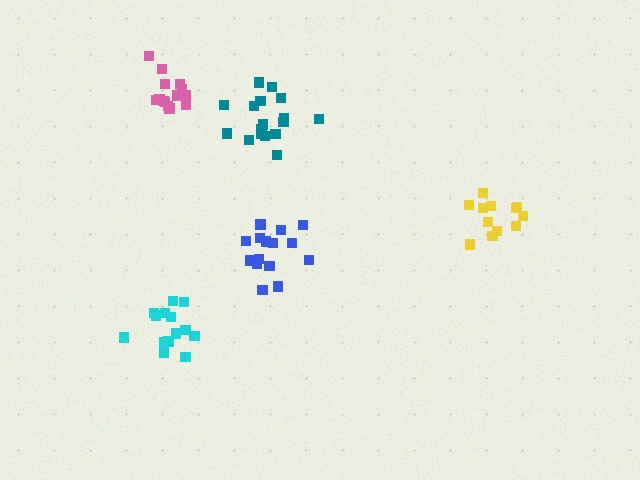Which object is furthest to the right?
The yellow cluster is rightmost.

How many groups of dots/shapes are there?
There are 5 groups.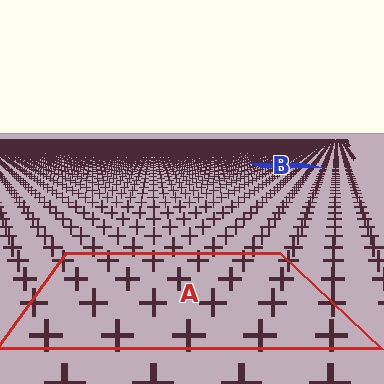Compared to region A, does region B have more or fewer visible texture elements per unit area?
Region B has more texture elements per unit area — they are packed more densely because it is farther away.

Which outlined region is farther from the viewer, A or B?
Region B is farther from the viewer — the texture elements inside it appear smaller and more densely packed.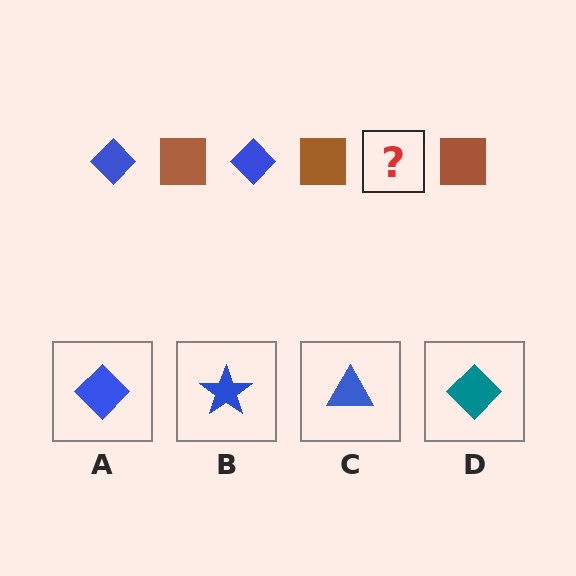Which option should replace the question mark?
Option A.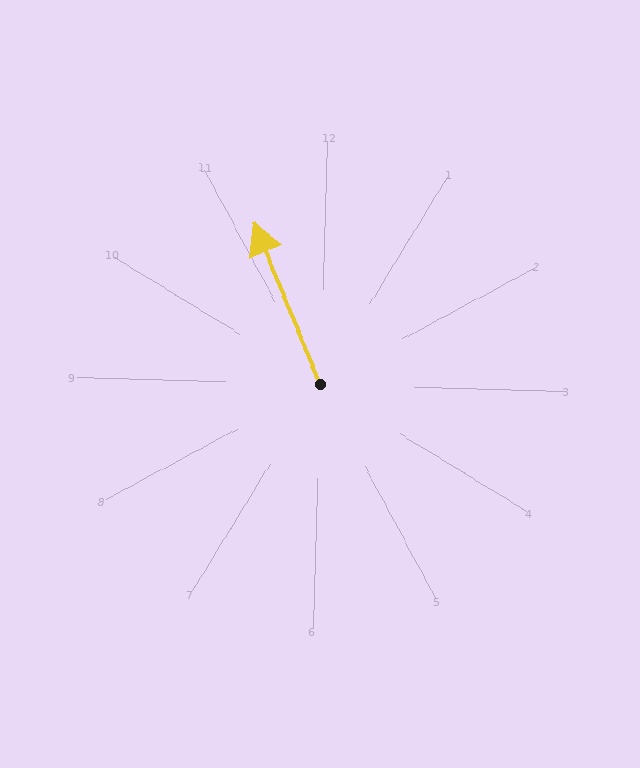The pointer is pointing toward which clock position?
Roughly 11 o'clock.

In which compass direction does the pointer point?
Northwest.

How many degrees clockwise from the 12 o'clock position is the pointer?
Approximately 336 degrees.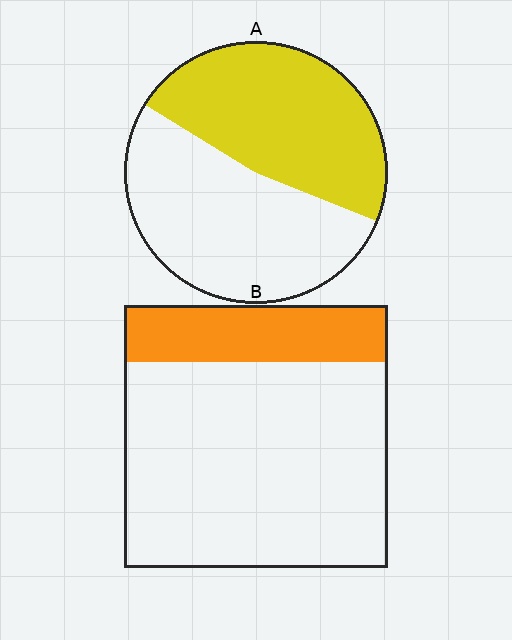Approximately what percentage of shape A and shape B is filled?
A is approximately 45% and B is approximately 20%.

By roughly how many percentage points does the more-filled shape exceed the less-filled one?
By roughly 25 percentage points (A over B).